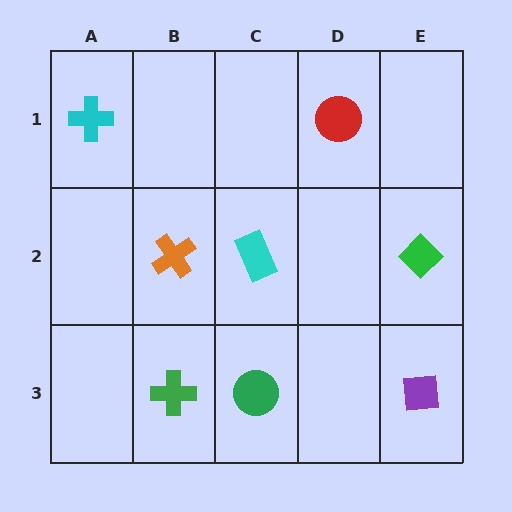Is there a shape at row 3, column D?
No, that cell is empty.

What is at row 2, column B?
An orange cross.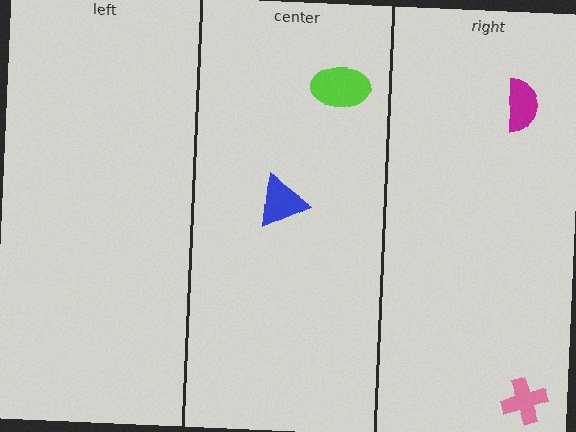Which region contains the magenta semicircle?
The right region.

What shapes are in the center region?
The lime ellipse, the blue triangle.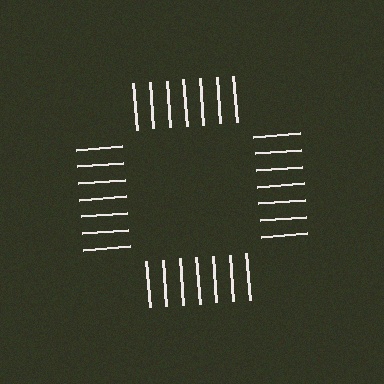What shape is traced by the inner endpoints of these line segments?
An illusory square — the line segments terminate on its edges but no continuous stroke is drawn.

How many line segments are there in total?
28 — 7 along each of the 4 edges.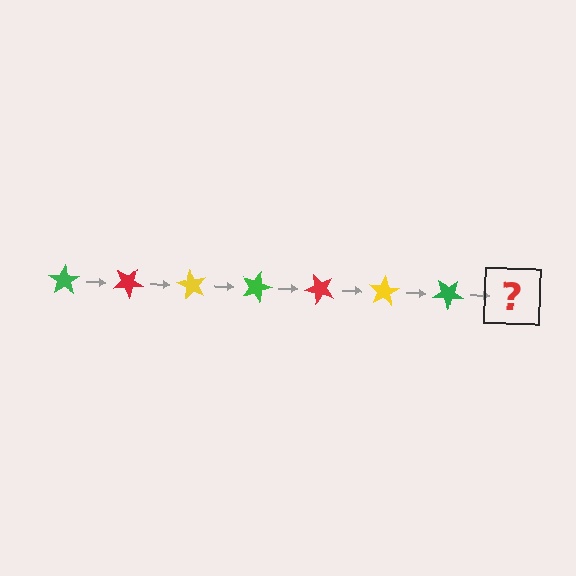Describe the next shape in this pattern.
It should be a red star, rotated 210 degrees from the start.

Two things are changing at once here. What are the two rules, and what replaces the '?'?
The two rules are that it rotates 30 degrees each step and the color cycles through green, red, and yellow. The '?' should be a red star, rotated 210 degrees from the start.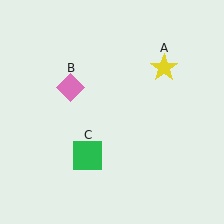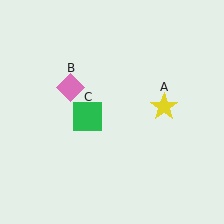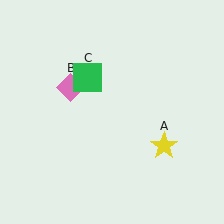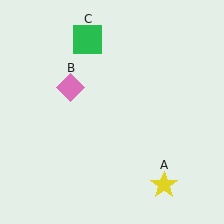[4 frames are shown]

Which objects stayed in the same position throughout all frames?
Pink diamond (object B) remained stationary.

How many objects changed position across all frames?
2 objects changed position: yellow star (object A), green square (object C).